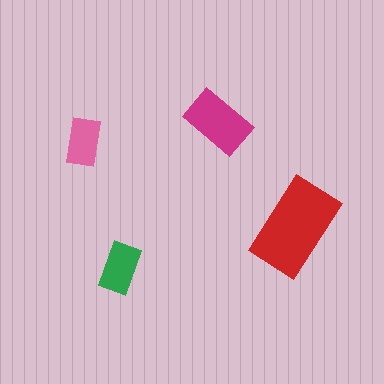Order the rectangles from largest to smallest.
the red one, the magenta one, the green one, the pink one.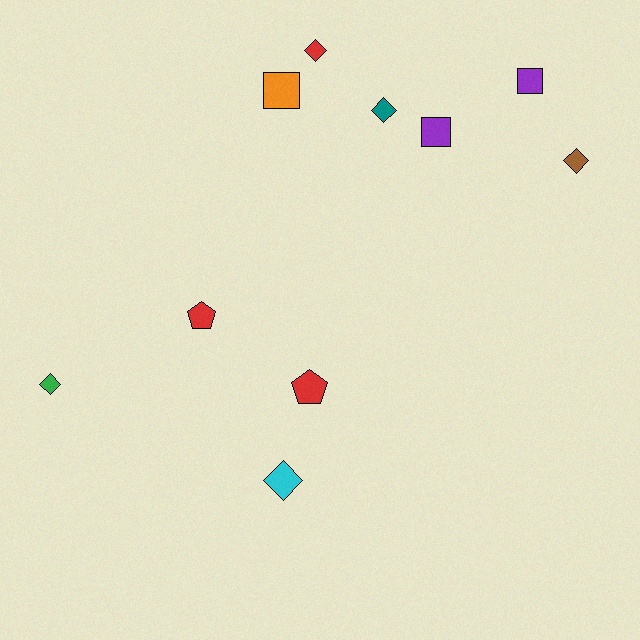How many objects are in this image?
There are 10 objects.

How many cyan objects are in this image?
There is 1 cyan object.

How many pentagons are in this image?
There are 2 pentagons.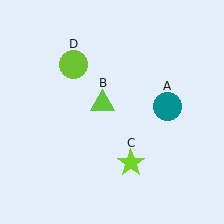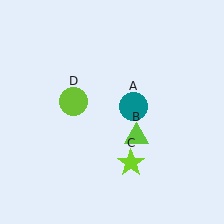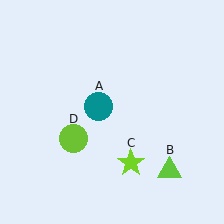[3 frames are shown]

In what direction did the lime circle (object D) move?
The lime circle (object D) moved down.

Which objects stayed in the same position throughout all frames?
Lime star (object C) remained stationary.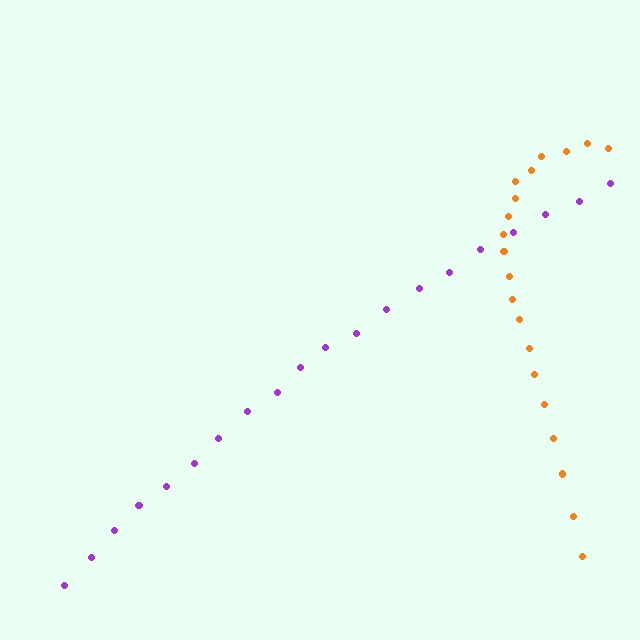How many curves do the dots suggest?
There are 2 distinct paths.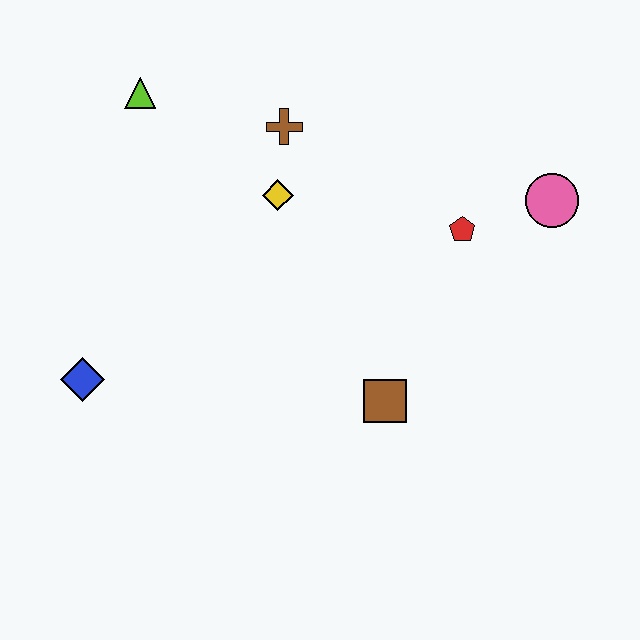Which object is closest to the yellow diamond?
The brown cross is closest to the yellow diamond.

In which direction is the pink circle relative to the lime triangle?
The pink circle is to the right of the lime triangle.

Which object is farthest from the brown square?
The lime triangle is farthest from the brown square.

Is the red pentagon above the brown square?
Yes